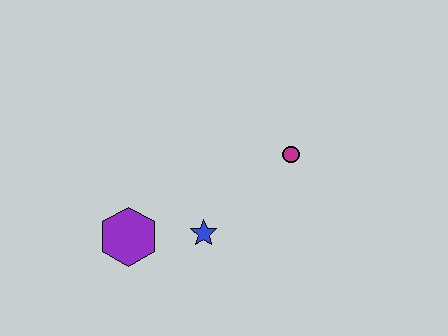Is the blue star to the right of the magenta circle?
No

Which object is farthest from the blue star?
The magenta circle is farthest from the blue star.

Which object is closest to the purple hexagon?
The blue star is closest to the purple hexagon.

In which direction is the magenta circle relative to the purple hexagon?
The magenta circle is to the right of the purple hexagon.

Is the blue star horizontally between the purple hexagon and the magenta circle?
Yes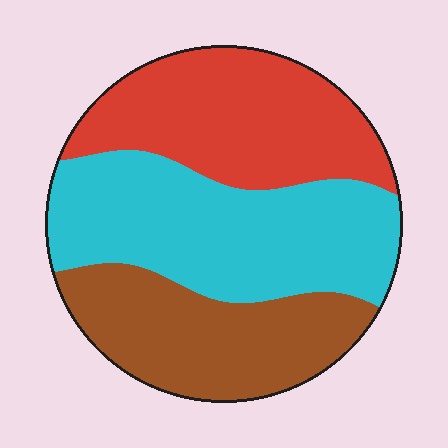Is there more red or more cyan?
Cyan.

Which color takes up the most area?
Cyan, at roughly 40%.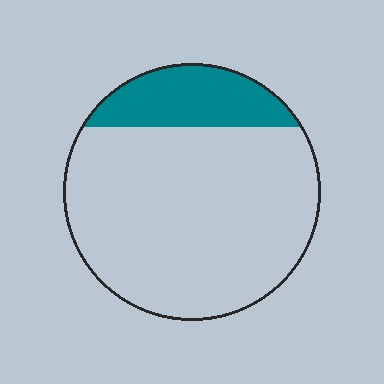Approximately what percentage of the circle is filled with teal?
Approximately 20%.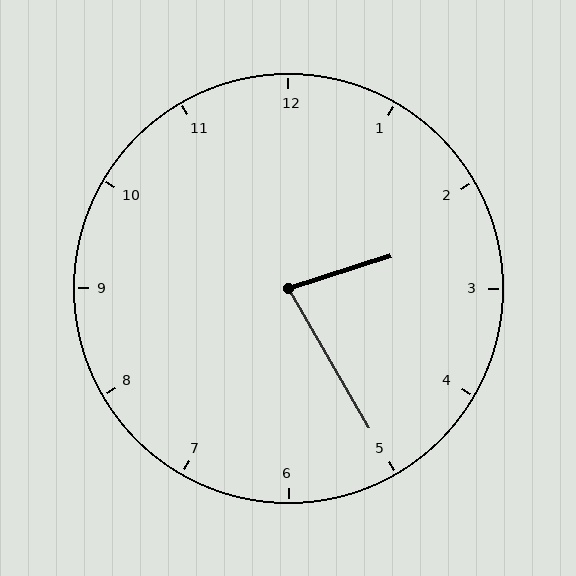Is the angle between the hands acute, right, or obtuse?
It is acute.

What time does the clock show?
2:25.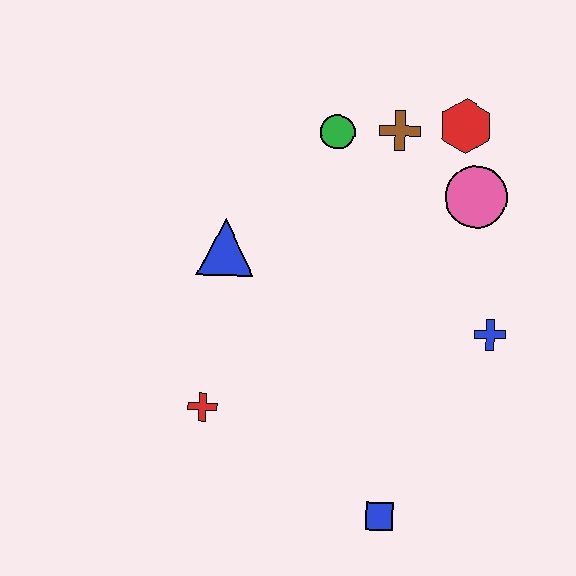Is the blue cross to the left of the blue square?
No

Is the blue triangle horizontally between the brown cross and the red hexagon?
No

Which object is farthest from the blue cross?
The red cross is farthest from the blue cross.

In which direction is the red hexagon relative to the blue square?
The red hexagon is above the blue square.